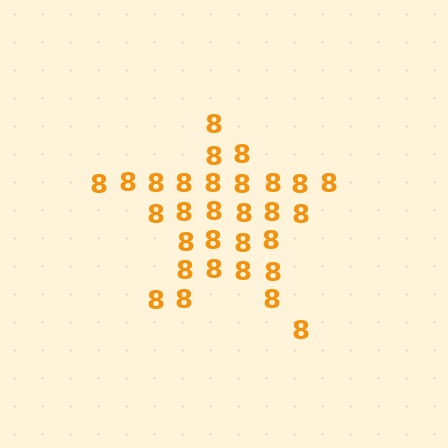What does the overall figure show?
The overall figure shows a star.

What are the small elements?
The small elements are digit 8's.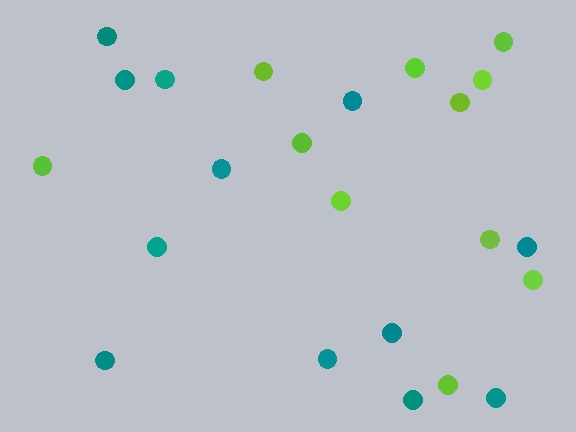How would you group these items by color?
There are 2 groups: one group of lime circles (11) and one group of teal circles (12).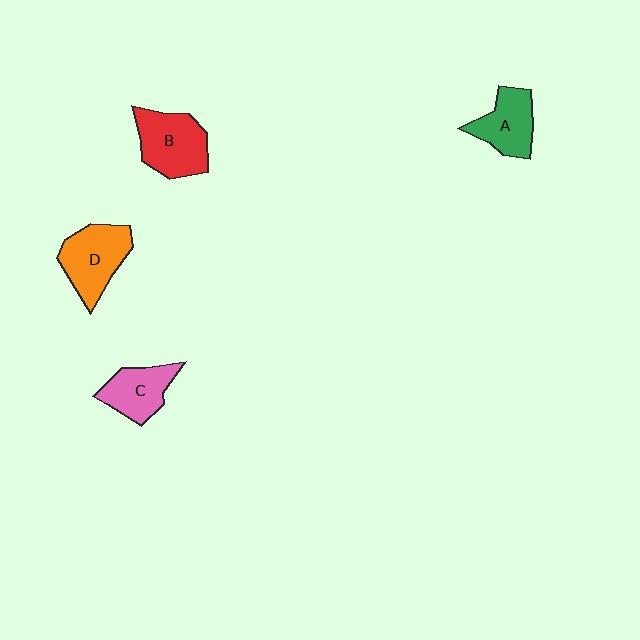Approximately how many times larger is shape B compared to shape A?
Approximately 1.3 times.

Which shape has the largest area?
Shape B (red).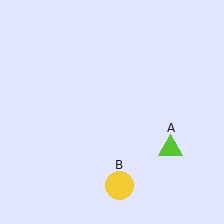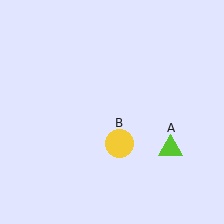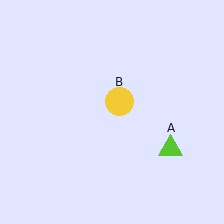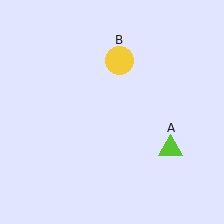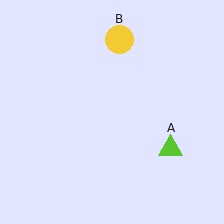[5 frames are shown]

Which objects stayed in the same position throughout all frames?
Lime triangle (object A) remained stationary.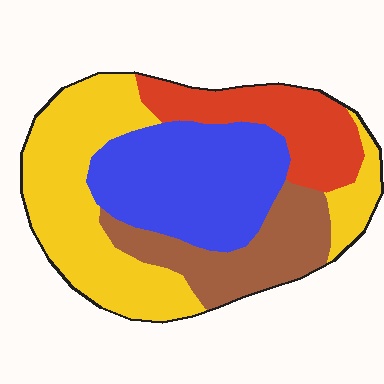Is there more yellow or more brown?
Yellow.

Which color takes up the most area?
Yellow, at roughly 35%.